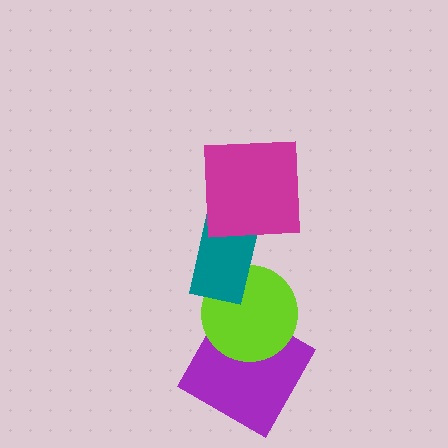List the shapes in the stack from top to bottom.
From top to bottom: the magenta square, the teal rectangle, the lime circle, the purple square.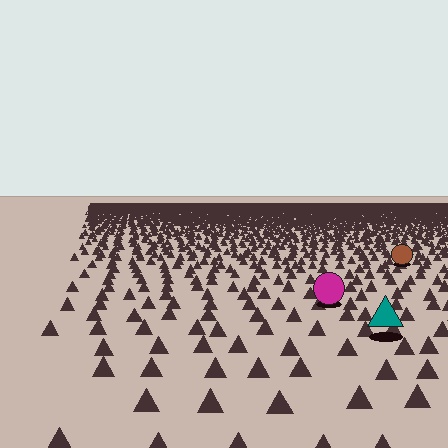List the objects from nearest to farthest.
From nearest to farthest: the teal triangle, the magenta circle, the brown circle.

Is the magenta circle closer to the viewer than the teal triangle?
No. The teal triangle is closer — you can tell from the texture gradient: the ground texture is coarser near it.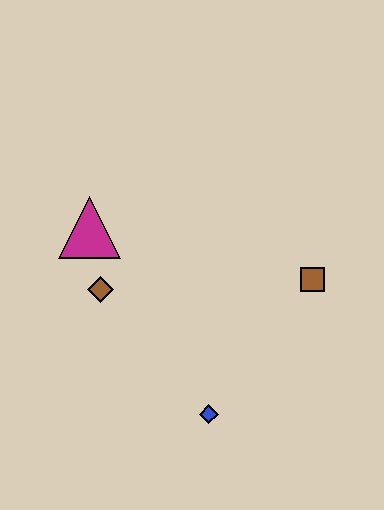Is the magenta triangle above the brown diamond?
Yes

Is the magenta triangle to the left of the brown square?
Yes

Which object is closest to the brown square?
The blue diamond is closest to the brown square.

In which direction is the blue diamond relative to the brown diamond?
The blue diamond is below the brown diamond.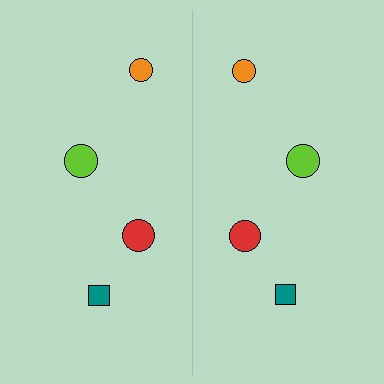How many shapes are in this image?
There are 8 shapes in this image.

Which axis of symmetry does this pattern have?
The pattern has a vertical axis of symmetry running through the center of the image.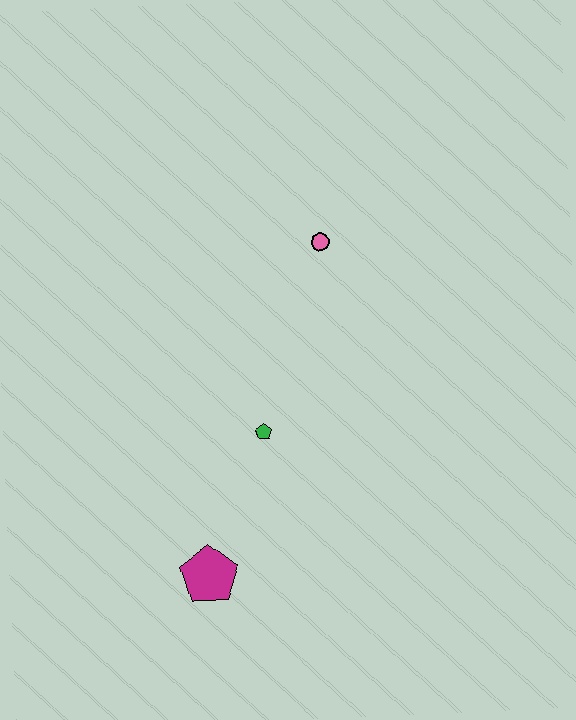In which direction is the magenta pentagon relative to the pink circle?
The magenta pentagon is below the pink circle.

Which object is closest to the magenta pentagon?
The green pentagon is closest to the magenta pentagon.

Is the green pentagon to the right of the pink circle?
No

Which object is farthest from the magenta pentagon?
The pink circle is farthest from the magenta pentagon.